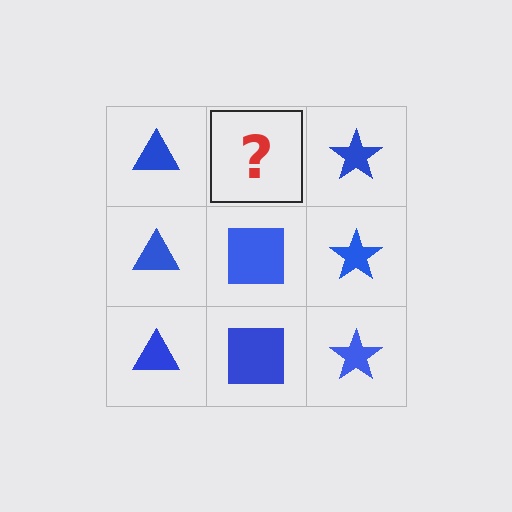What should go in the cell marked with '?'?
The missing cell should contain a blue square.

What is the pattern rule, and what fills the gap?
The rule is that each column has a consistent shape. The gap should be filled with a blue square.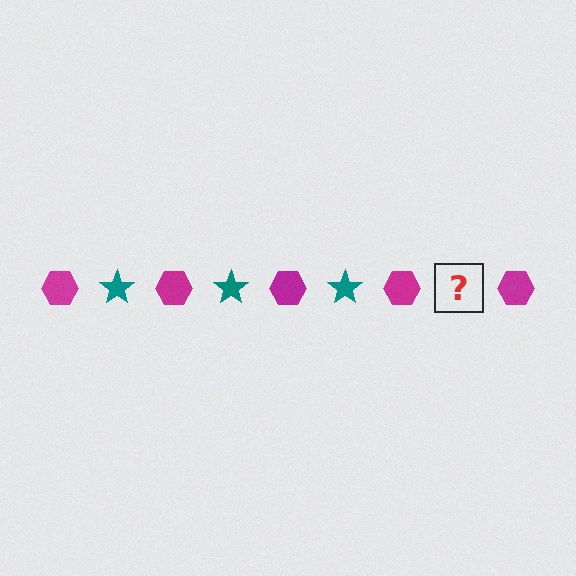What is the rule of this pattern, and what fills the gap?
The rule is that the pattern alternates between magenta hexagon and teal star. The gap should be filled with a teal star.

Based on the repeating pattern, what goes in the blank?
The blank should be a teal star.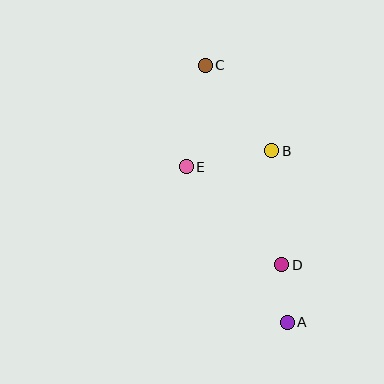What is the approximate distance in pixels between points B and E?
The distance between B and E is approximately 87 pixels.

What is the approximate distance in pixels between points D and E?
The distance between D and E is approximately 137 pixels.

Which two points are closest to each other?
Points A and D are closest to each other.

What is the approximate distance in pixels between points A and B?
The distance between A and B is approximately 172 pixels.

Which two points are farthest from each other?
Points A and C are farthest from each other.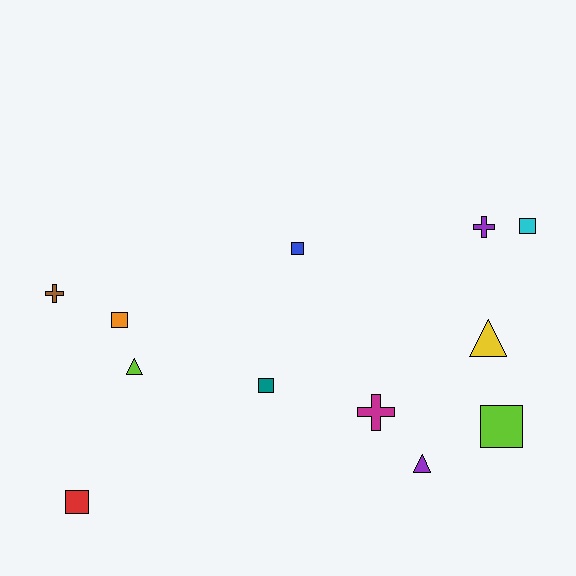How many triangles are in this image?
There are 3 triangles.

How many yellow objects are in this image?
There is 1 yellow object.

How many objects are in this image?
There are 12 objects.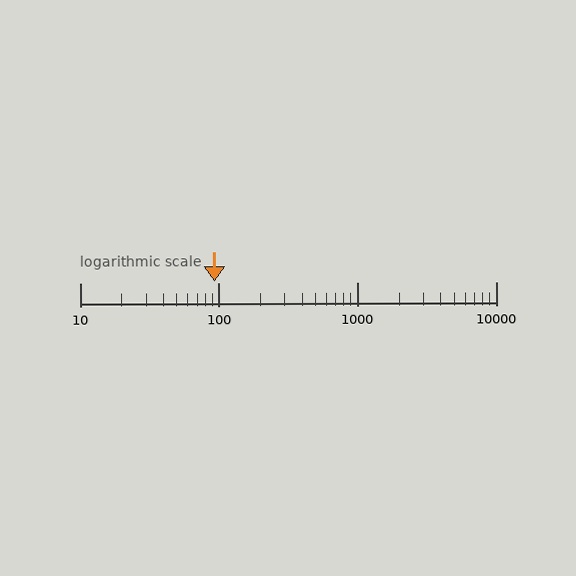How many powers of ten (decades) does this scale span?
The scale spans 3 decades, from 10 to 10000.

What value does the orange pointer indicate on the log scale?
The pointer indicates approximately 93.